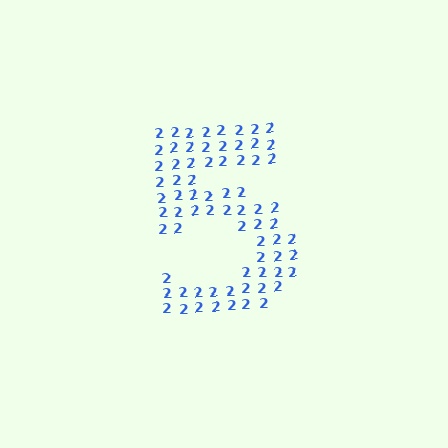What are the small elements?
The small elements are digit 2's.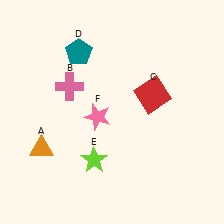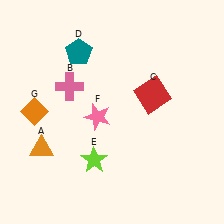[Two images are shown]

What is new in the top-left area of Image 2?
An orange diamond (G) was added in the top-left area of Image 2.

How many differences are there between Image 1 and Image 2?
There is 1 difference between the two images.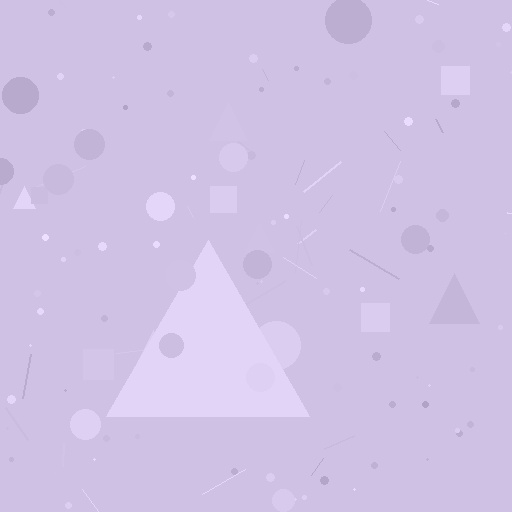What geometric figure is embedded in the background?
A triangle is embedded in the background.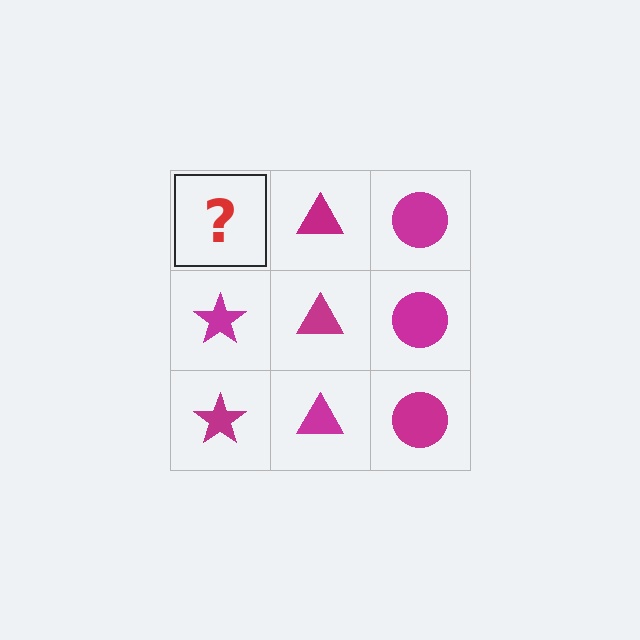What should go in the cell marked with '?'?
The missing cell should contain a magenta star.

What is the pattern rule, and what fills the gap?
The rule is that each column has a consistent shape. The gap should be filled with a magenta star.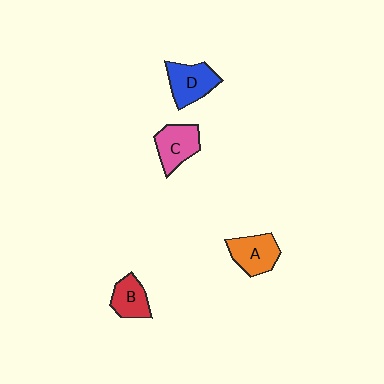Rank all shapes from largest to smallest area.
From largest to smallest: D (blue), A (orange), C (pink), B (red).